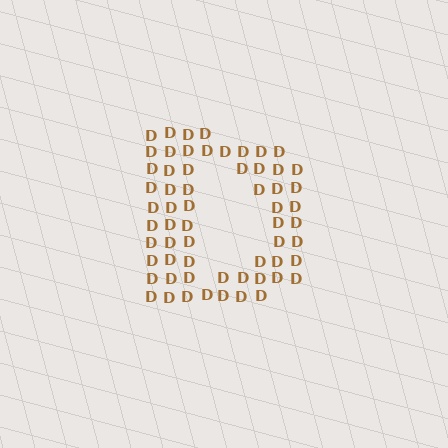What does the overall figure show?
The overall figure shows the letter D.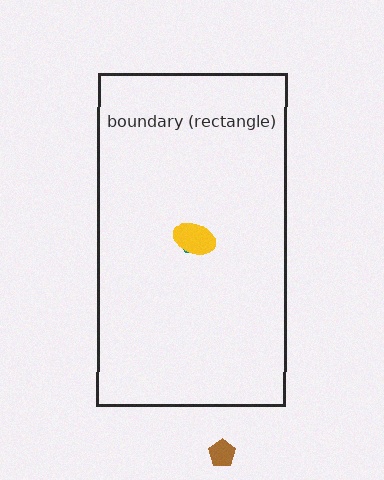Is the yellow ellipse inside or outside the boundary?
Inside.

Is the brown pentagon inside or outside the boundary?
Outside.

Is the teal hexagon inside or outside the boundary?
Inside.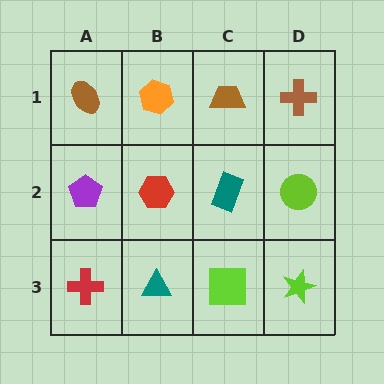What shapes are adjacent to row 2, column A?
A brown ellipse (row 1, column A), a red cross (row 3, column A), a red hexagon (row 2, column B).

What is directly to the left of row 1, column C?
An orange hexagon.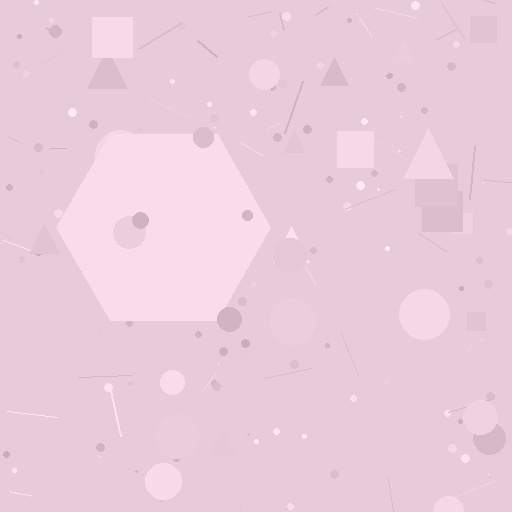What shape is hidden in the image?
A hexagon is hidden in the image.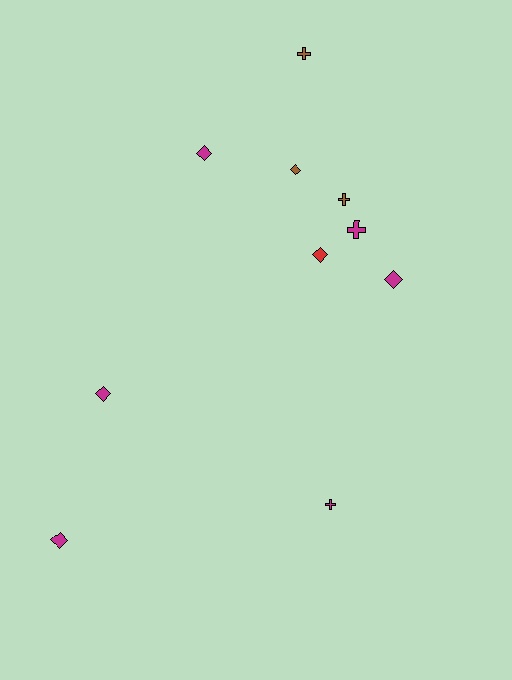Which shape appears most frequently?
Diamond, with 6 objects.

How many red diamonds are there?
There is 1 red diamond.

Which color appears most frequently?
Magenta, with 6 objects.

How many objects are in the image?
There are 10 objects.